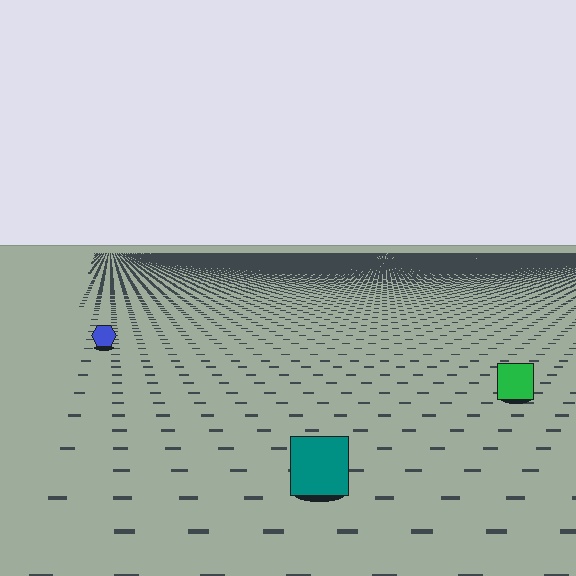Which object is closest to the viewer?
The teal square is closest. The texture marks near it are larger and more spread out.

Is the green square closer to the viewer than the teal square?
No. The teal square is closer — you can tell from the texture gradient: the ground texture is coarser near it.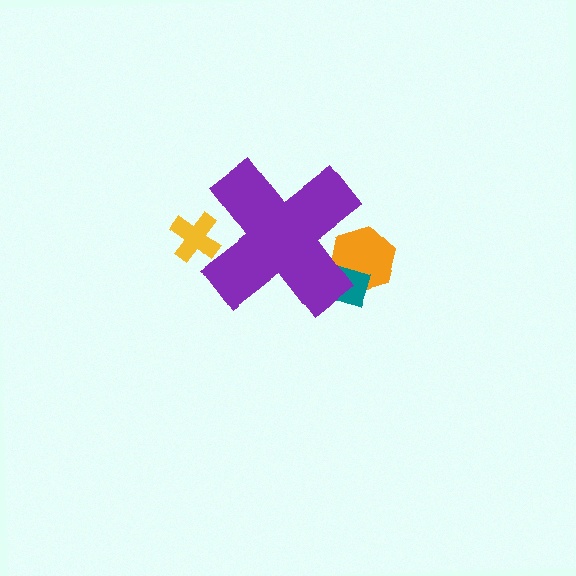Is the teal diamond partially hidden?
Yes, the teal diamond is partially hidden behind the purple cross.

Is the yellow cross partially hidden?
Yes, the yellow cross is partially hidden behind the purple cross.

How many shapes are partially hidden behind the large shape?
3 shapes are partially hidden.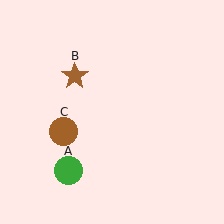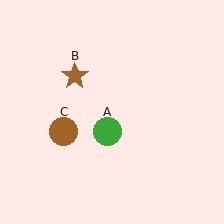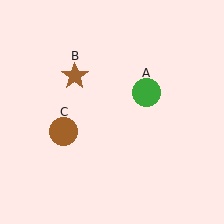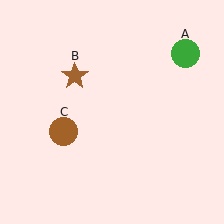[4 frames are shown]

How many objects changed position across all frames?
1 object changed position: green circle (object A).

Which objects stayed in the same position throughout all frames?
Brown star (object B) and brown circle (object C) remained stationary.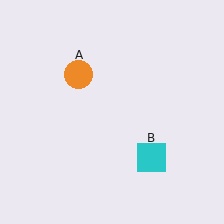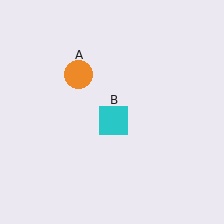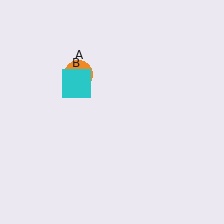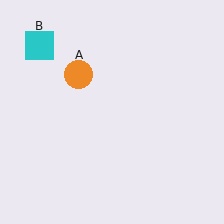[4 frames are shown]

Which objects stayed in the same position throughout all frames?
Orange circle (object A) remained stationary.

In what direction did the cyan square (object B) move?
The cyan square (object B) moved up and to the left.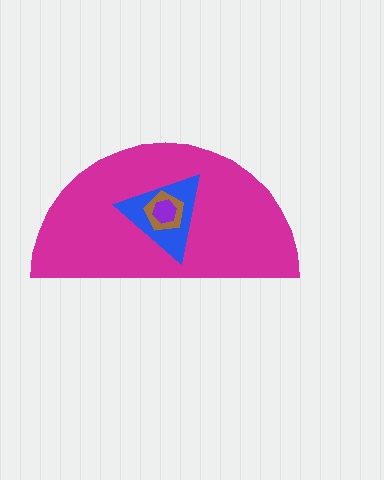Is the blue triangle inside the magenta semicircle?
Yes.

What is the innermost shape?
The purple hexagon.